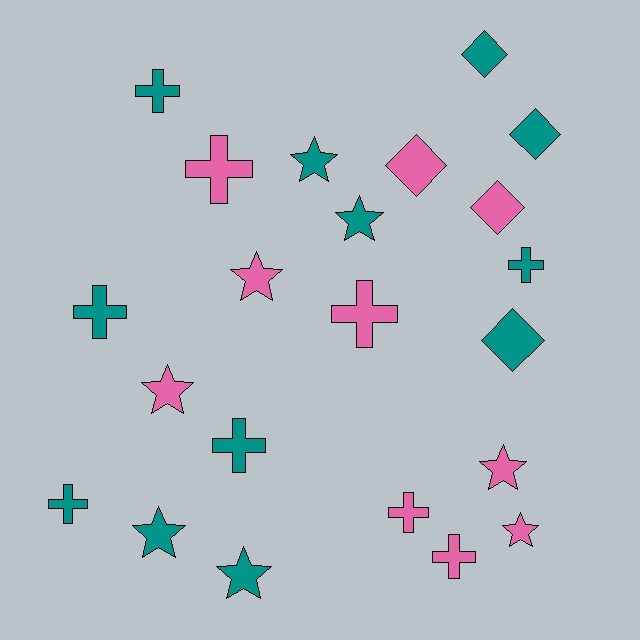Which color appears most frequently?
Teal, with 12 objects.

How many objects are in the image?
There are 22 objects.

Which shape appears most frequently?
Cross, with 9 objects.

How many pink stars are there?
There are 4 pink stars.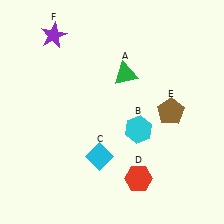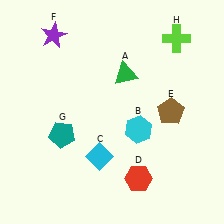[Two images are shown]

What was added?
A teal pentagon (G), a lime cross (H) were added in Image 2.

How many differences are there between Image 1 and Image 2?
There are 2 differences between the two images.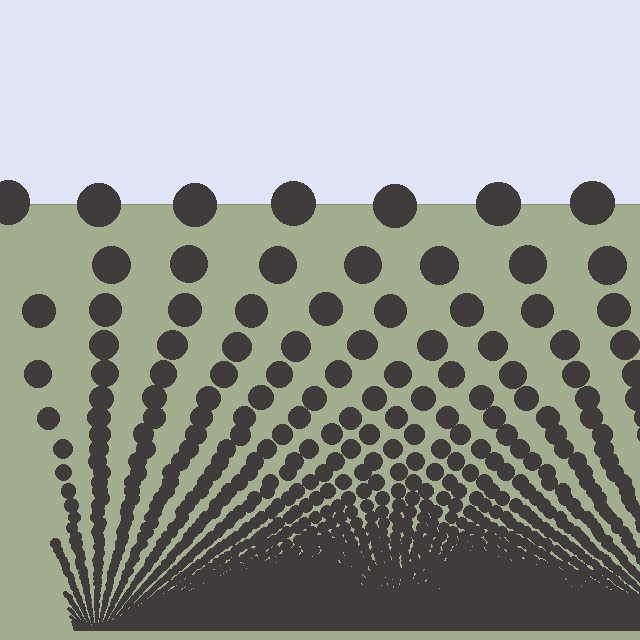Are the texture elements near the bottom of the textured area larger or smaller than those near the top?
Smaller. The gradient is inverted — elements near the bottom are smaller and denser.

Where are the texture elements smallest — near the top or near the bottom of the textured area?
Near the bottom.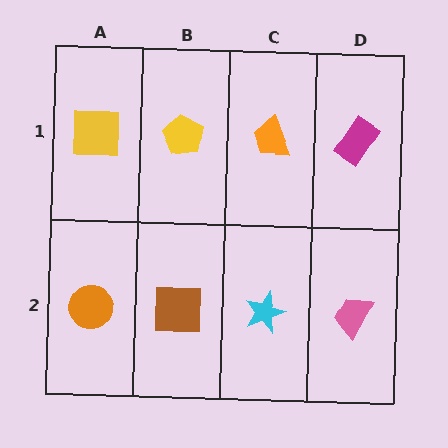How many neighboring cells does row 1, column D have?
2.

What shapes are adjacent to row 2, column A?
A yellow square (row 1, column A), a brown square (row 2, column B).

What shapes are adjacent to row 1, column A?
An orange circle (row 2, column A), a yellow pentagon (row 1, column B).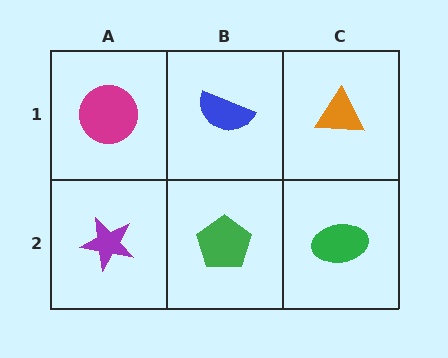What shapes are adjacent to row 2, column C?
An orange triangle (row 1, column C), a green pentagon (row 2, column B).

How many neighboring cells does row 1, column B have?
3.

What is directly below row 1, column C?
A green ellipse.